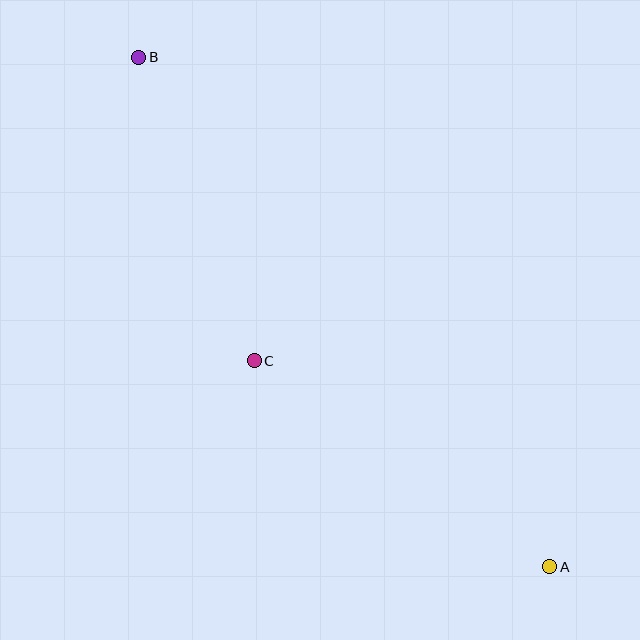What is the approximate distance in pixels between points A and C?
The distance between A and C is approximately 360 pixels.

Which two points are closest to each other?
Points B and C are closest to each other.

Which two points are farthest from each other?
Points A and B are farthest from each other.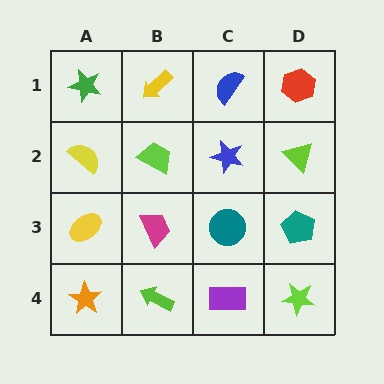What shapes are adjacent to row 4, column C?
A teal circle (row 3, column C), a lime arrow (row 4, column B), a lime star (row 4, column D).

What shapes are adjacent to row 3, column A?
A yellow semicircle (row 2, column A), an orange star (row 4, column A), a magenta trapezoid (row 3, column B).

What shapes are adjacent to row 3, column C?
A blue star (row 2, column C), a purple rectangle (row 4, column C), a magenta trapezoid (row 3, column B), a teal pentagon (row 3, column D).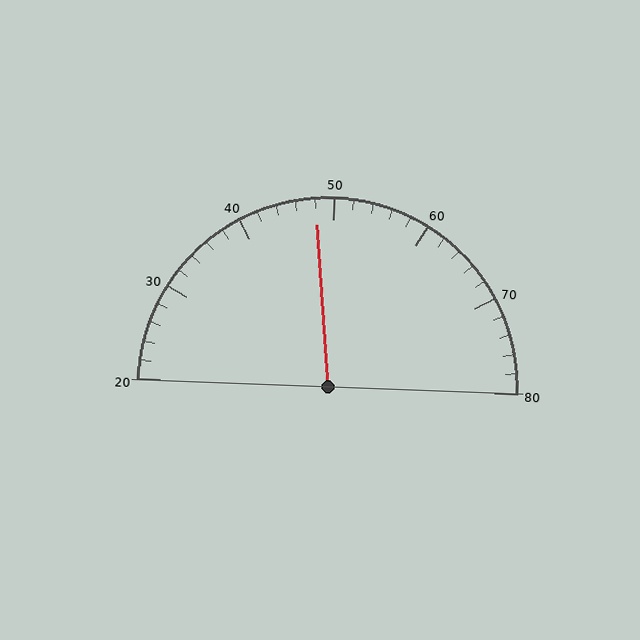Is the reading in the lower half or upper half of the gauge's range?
The reading is in the lower half of the range (20 to 80).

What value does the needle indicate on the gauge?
The needle indicates approximately 48.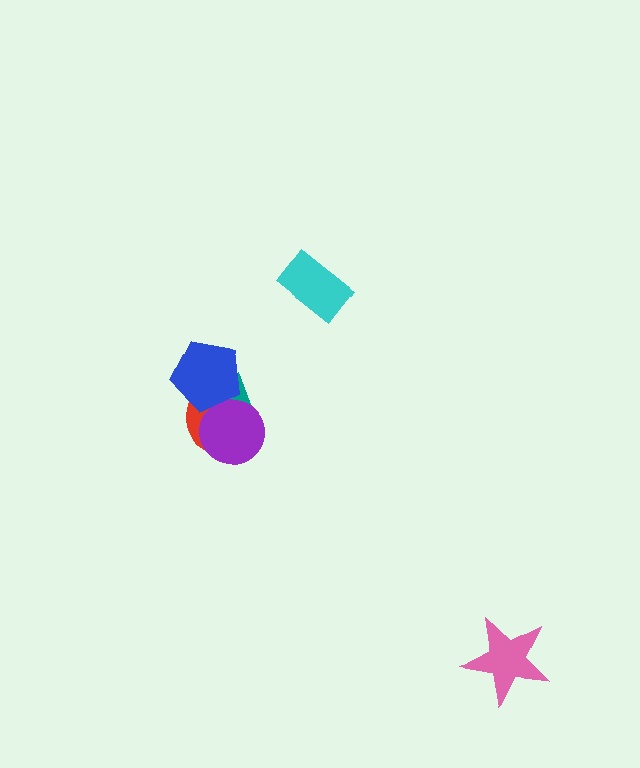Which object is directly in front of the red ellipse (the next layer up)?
The purple circle is directly in front of the red ellipse.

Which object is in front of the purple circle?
The blue pentagon is in front of the purple circle.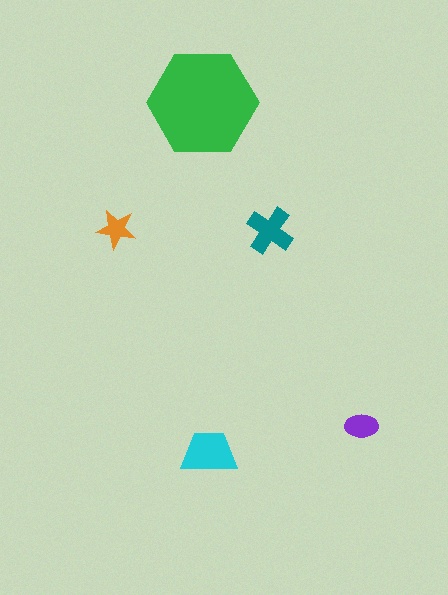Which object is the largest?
The green hexagon.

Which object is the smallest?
The orange star.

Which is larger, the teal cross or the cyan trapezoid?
The cyan trapezoid.